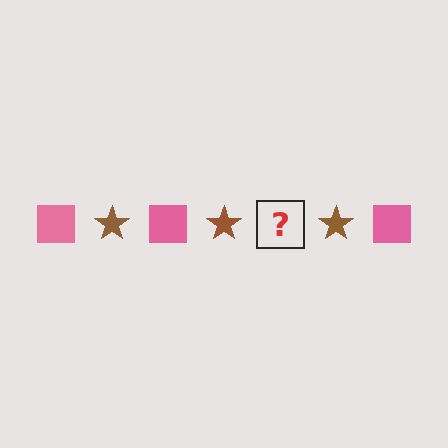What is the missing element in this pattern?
The missing element is a pink square.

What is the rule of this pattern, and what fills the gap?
The rule is that the pattern alternates between pink square and brown star. The gap should be filled with a pink square.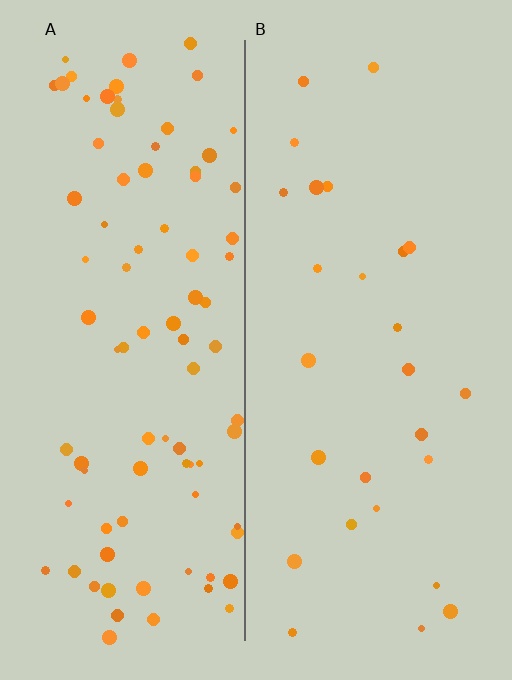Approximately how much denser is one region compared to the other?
Approximately 3.3× — region A over region B.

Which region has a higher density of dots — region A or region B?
A (the left).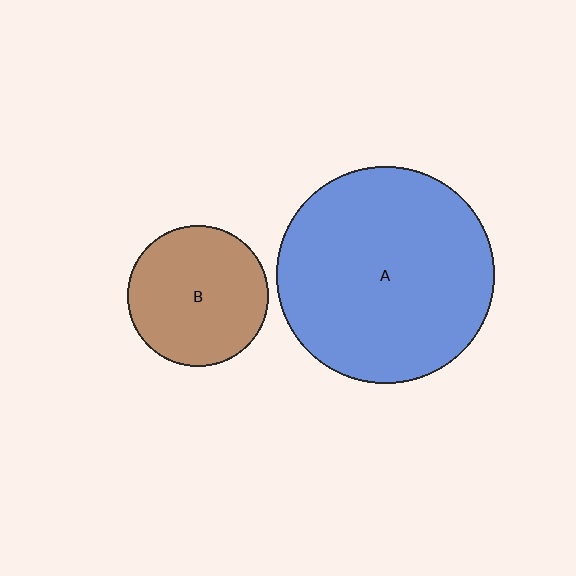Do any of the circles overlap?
No, none of the circles overlap.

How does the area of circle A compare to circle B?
Approximately 2.4 times.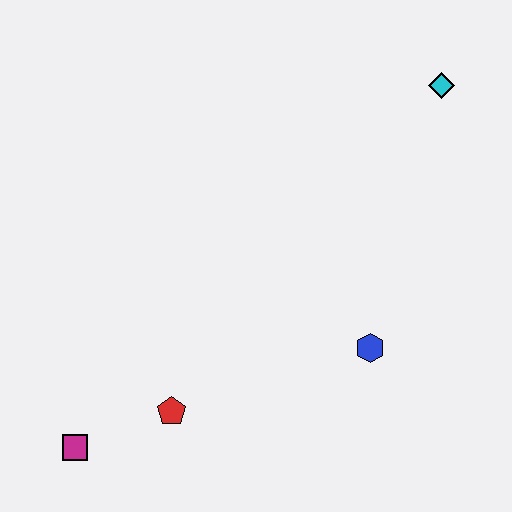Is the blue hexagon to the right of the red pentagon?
Yes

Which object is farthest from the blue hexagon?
The magenta square is farthest from the blue hexagon.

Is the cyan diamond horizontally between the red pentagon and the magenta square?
No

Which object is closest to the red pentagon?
The magenta square is closest to the red pentagon.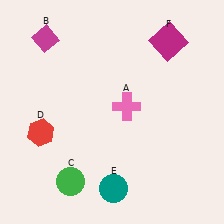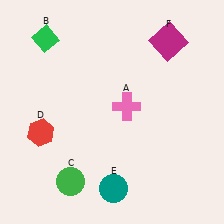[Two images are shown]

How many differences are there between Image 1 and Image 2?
There is 1 difference between the two images.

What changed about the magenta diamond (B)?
In Image 1, B is magenta. In Image 2, it changed to green.